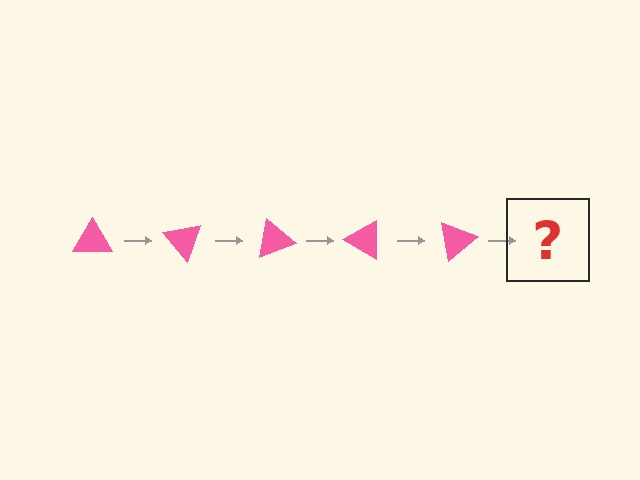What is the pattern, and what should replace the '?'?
The pattern is that the triangle rotates 50 degrees each step. The '?' should be a pink triangle rotated 250 degrees.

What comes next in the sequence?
The next element should be a pink triangle rotated 250 degrees.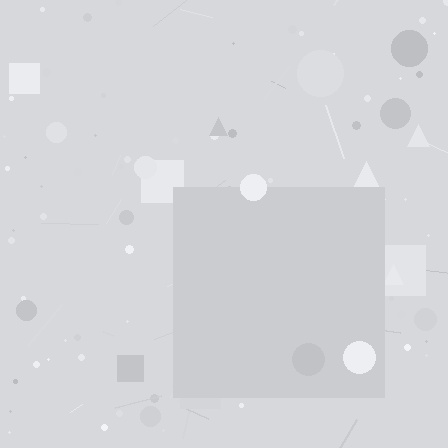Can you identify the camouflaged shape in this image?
The camouflaged shape is a square.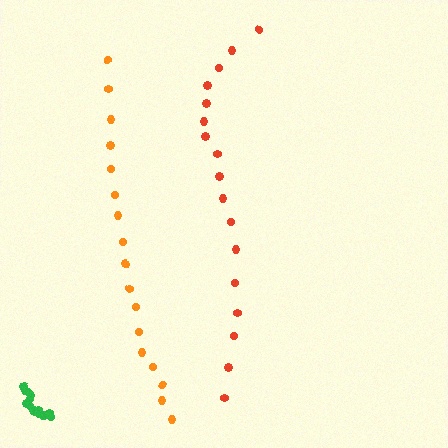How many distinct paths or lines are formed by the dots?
There are 3 distinct paths.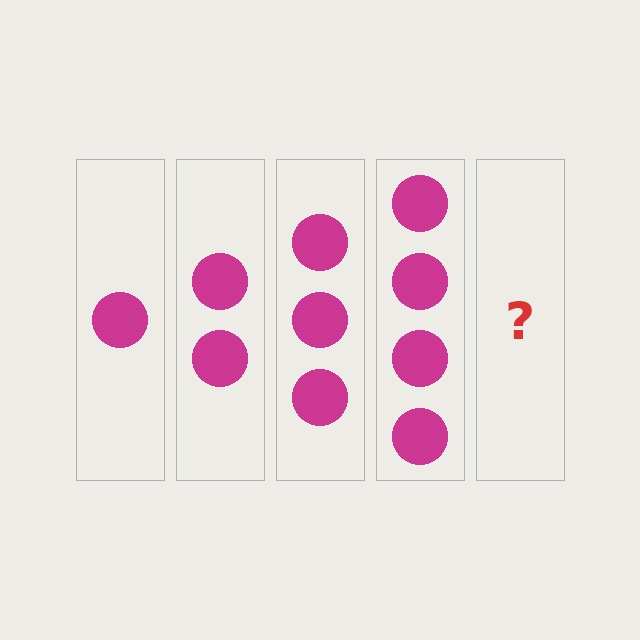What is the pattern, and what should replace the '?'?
The pattern is that each step adds one more circle. The '?' should be 5 circles.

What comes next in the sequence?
The next element should be 5 circles.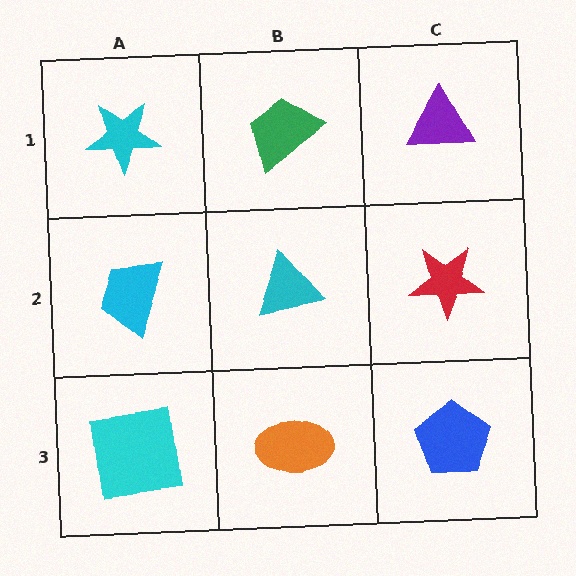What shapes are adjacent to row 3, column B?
A cyan triangle (row 2, column B), a cyan square (row 3, column A), a blue pentagon (row 3, column C).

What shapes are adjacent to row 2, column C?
A purple triangle (row 1, column C), a blue pentagon (row 3, column C), a cyan triangle (row 2, column B).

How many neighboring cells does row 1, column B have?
3.